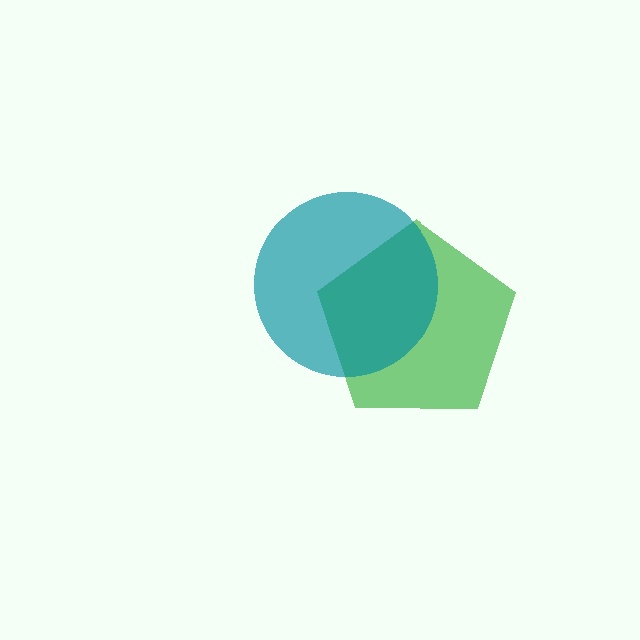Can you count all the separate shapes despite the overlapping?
Yes, there are 2 separate shapes.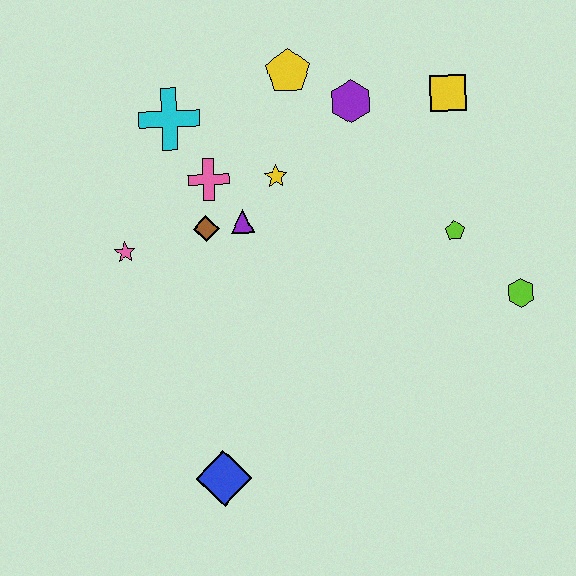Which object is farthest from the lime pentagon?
The blue diamond is farthest from the lime pentagon.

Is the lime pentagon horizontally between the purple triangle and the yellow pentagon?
No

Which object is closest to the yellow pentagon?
The purple hexagon is closest to the yellow pentagon.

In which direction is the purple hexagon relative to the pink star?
The purple hexagon is to the right of the pink star.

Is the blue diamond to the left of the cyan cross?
No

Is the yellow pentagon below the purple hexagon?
No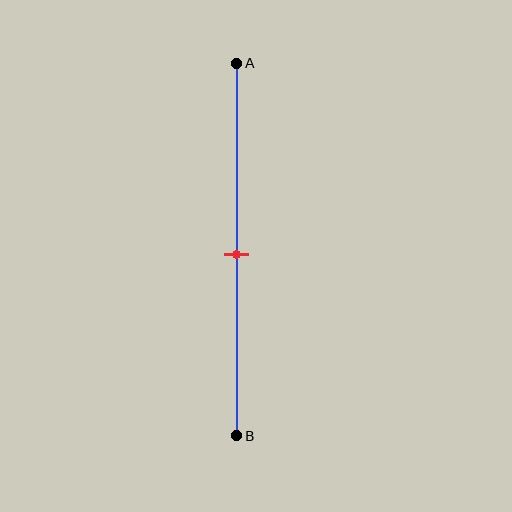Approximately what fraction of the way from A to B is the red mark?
The red mark is approximately 50% of the way from A to B.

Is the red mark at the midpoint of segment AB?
Yes, the mark is approximately at the midpoint.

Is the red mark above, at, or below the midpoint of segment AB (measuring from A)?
The red mark is approximately at the midpoint of segment AB.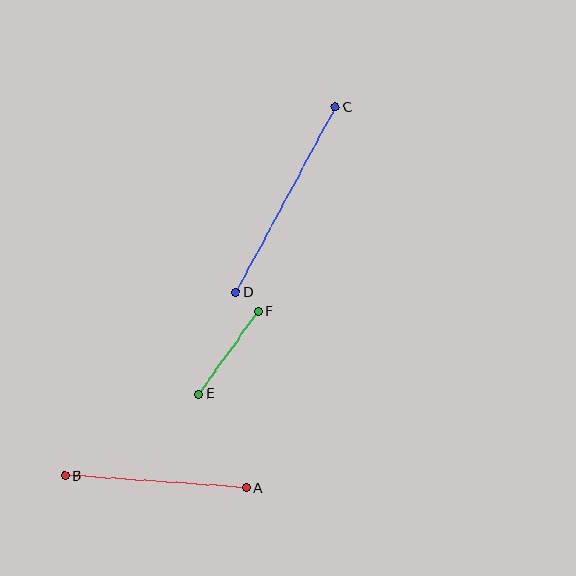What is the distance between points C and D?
The distance is approximately 210 pixels.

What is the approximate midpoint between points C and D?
The midpoint is at approximately (285, 200) pixels.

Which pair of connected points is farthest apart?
Points C and D are farthest apart.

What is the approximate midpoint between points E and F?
The midpoint is at approximately (229, 353) pixels.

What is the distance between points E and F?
The distance is approximately 102 pixels.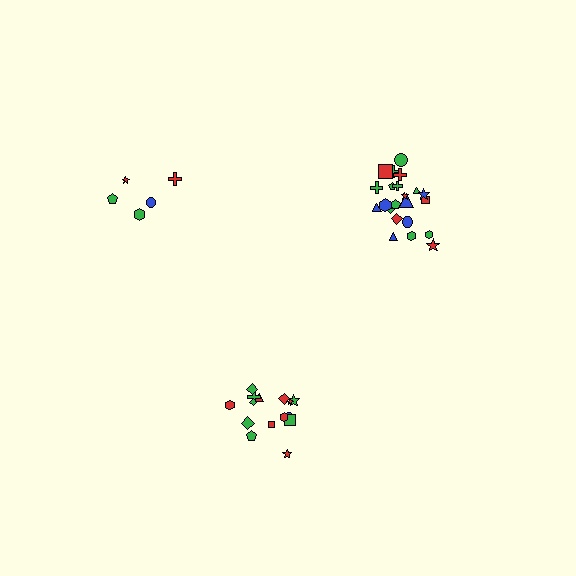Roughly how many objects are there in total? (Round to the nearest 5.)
Roughly 40 objects in total.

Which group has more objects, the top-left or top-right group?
The top-right group.